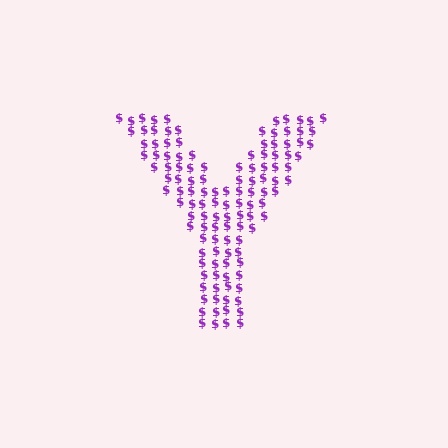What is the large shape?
The large shape is the letter Y.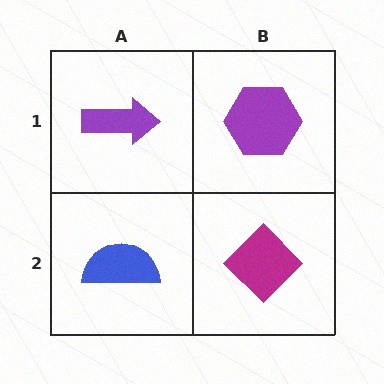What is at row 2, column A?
A blue semicircle.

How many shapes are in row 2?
2 shapes.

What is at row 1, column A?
A purple arrow.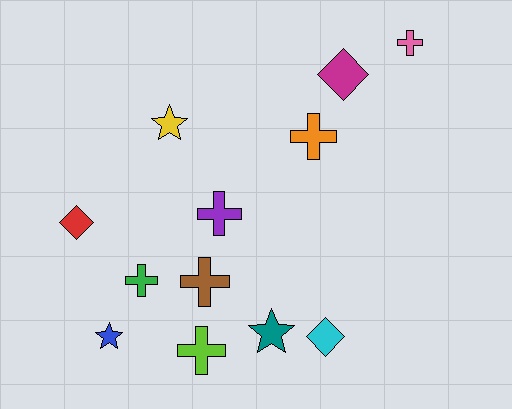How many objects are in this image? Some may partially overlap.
There are 12 objects.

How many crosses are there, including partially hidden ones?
There are 6 crosses.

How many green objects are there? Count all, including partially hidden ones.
There is 1 green object.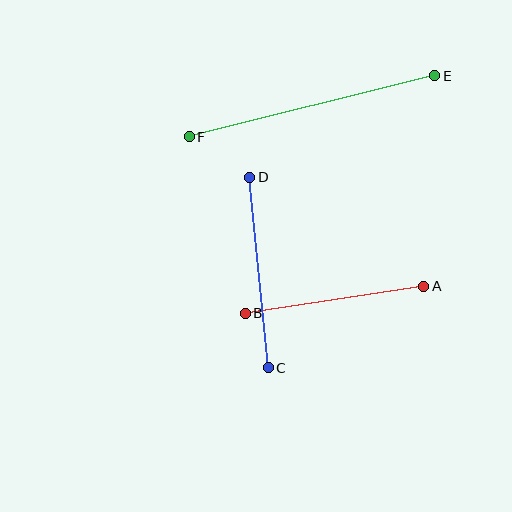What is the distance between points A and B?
The distance is approximately 180 pixels.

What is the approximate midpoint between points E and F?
The midpoint is at approximately (312, 106) pixels.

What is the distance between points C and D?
The distance is approximately 191 pixels.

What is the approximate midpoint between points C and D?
The midpoint is at approximately (259, 273) pixels.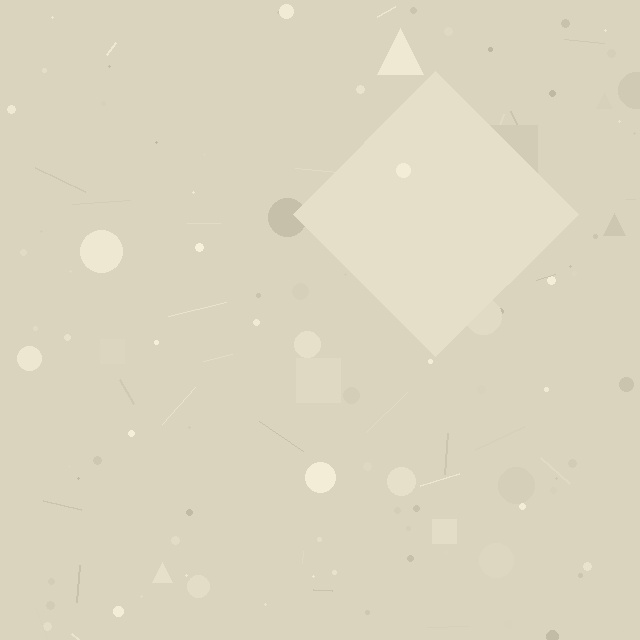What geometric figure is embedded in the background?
A diamond is embedded in the background.